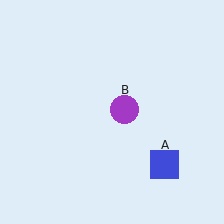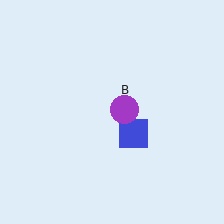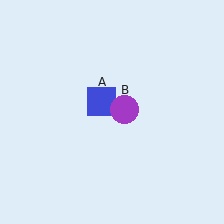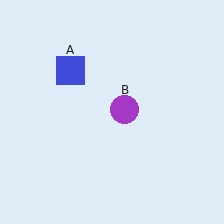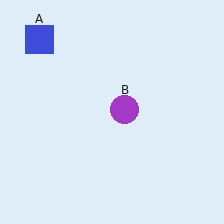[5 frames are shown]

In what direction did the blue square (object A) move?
The blue square (object A) moved up and to the left.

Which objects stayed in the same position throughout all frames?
Purple circle (object B) remained stationary.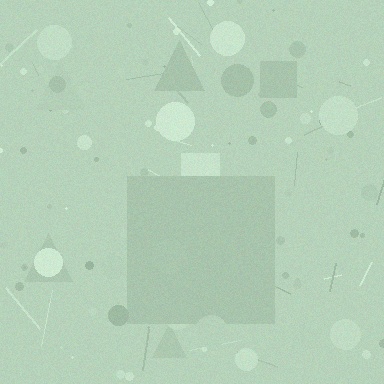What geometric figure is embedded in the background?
A square is embedded in the background.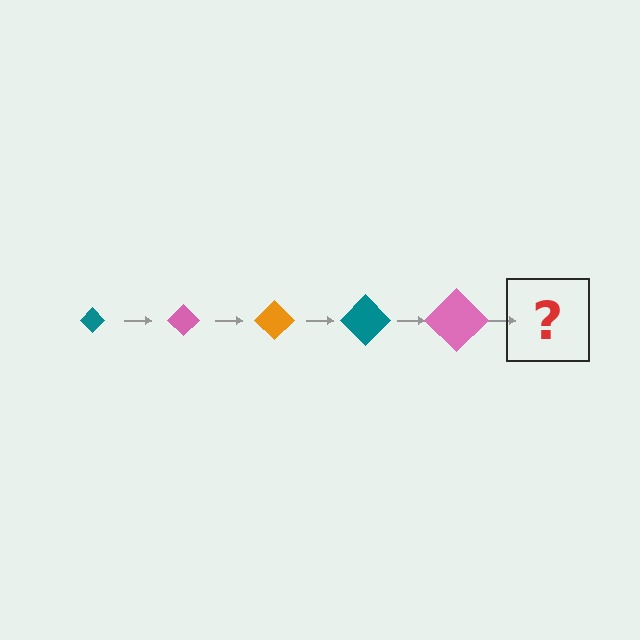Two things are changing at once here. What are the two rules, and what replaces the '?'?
The two rules are that the diamond grows larger each step and the color cycles through teal, pink, and orange. The '?' should be an orange diamond, larger than the previous one.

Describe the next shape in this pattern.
It should be an orange diamond, larger than the previous one.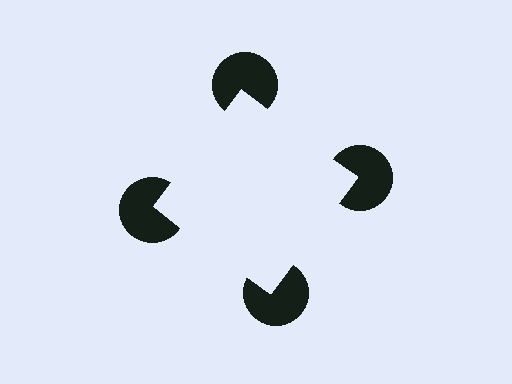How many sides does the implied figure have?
4 sides.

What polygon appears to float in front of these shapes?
An illusory square — its edges are inferred from the aligned wedge cuts in the pac-man discs, not physically drawn.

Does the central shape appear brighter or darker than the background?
It typically appears slightly brighter than the background, even though no actual brightness change is drawn.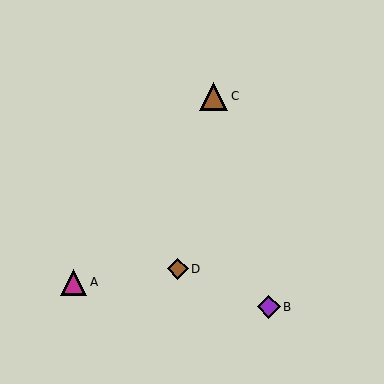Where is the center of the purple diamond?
The center of the purple diamond is at (269, 307).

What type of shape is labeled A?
Shape A is a magenta triangle.